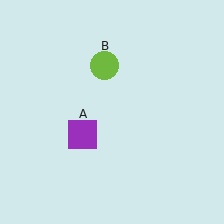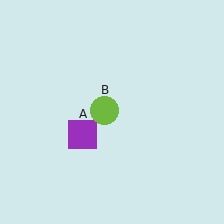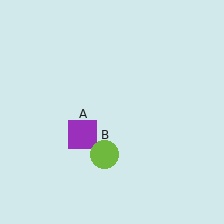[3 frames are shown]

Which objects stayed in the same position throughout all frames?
Purple square (object A) remained stationary.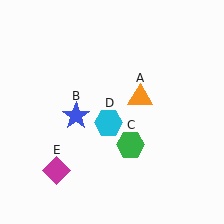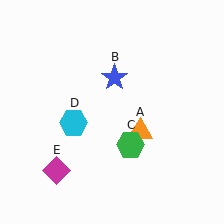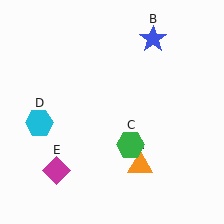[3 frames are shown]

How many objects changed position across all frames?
3 objects changed position: orange triangle (object A), blue star (object B), cyan hexagon (object D).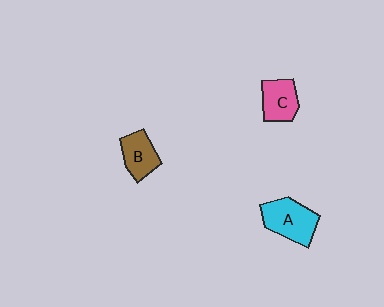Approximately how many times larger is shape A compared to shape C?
Approximately 1.4 times.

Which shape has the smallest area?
Shape B (brown).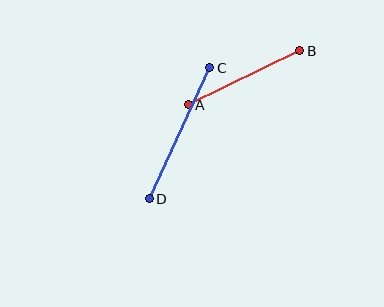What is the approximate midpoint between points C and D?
The midpoint is at approximately (179, 133) pixels.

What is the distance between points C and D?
The distance is approximately 144 pixels.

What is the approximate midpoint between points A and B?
The midpoint is at approximately (244, 78) pixels.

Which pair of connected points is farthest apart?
Points C and D are farthest apart.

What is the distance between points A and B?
The distance is approximately 124 pixels.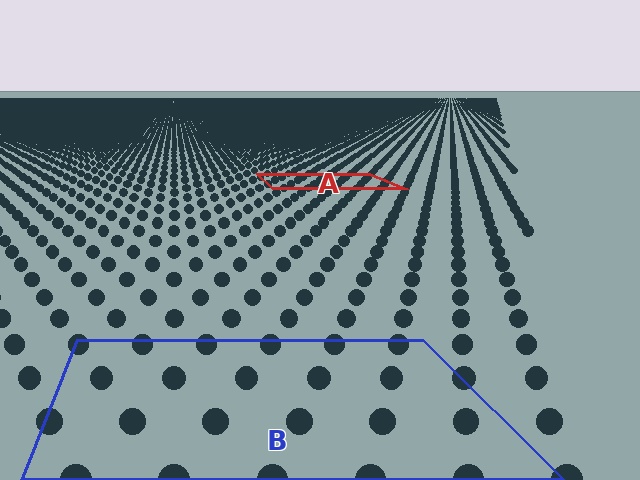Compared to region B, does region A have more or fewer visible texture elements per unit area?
Region A has more texture elements per unit area — they are packed more densely because it is farther away.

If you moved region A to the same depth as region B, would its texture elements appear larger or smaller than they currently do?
They would appear larger. At a closer depth, the same texture elements are projected at a bigger on-screen size.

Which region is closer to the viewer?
Region B is closer. The texture elements there are larger and more spread out.